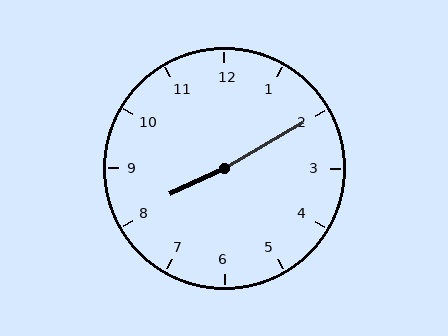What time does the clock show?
8:10.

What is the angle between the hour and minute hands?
Approximately 175 degrees.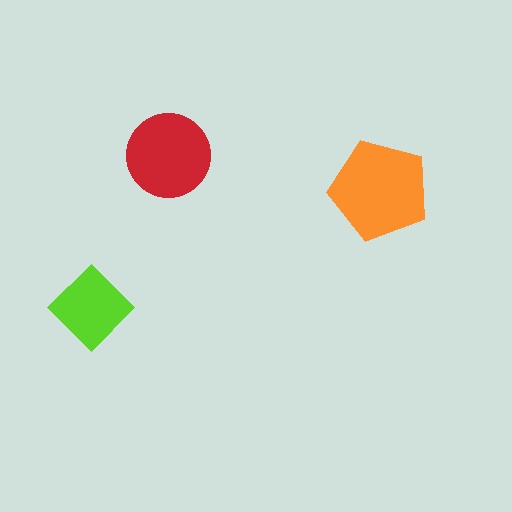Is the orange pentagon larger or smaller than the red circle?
Larger.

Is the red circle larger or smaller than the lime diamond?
Larger.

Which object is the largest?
The orange pentagon.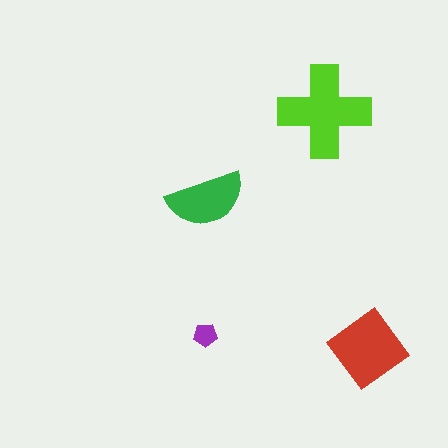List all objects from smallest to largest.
The purple pentagon, the green semicircle, the red diamond, the lime cross.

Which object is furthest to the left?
The purple pentagon is leftmost.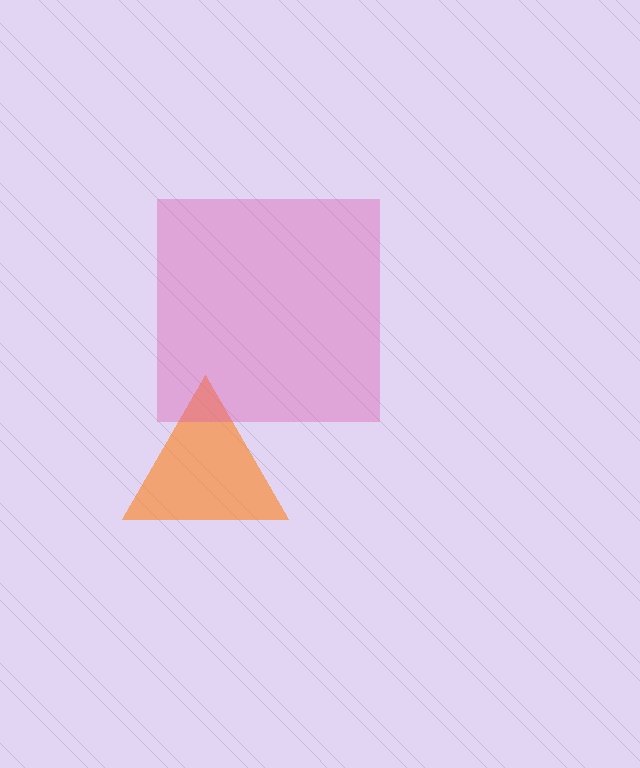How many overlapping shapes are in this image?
There are 2 overlapping shapes in the image.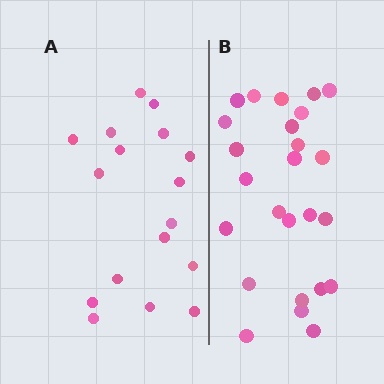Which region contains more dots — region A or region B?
Region B (the right region) has more dots.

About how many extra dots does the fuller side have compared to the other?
Region B has roughly 8 or so more dots than region A.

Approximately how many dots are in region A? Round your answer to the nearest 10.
About 20 dots. (The exact count is 17, which rounds to 20.)